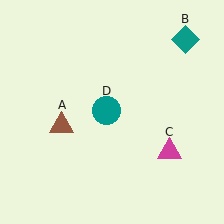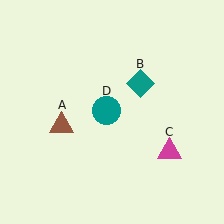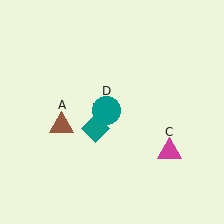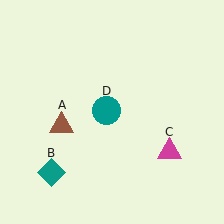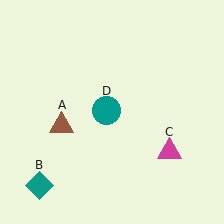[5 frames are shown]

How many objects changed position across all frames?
1 object changed position: teal diamond (object B).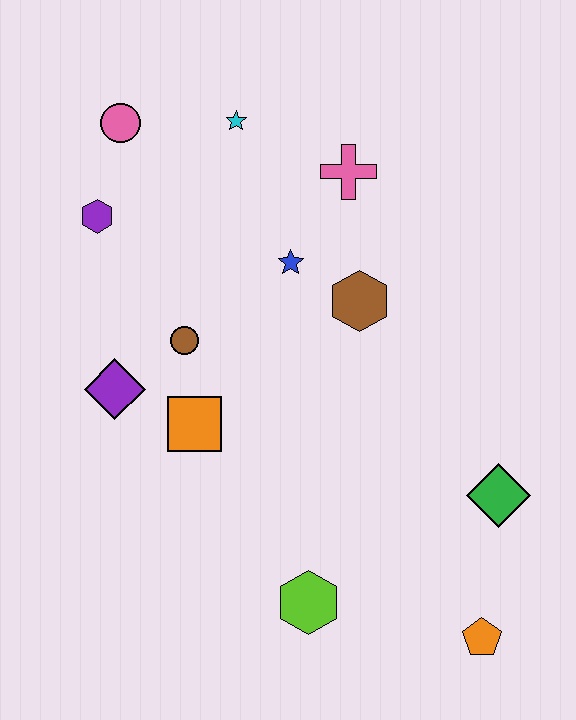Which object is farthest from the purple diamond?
The orange pentagon is farthest from the purple diamond.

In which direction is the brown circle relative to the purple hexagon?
The brown circle is below the purple hexagon.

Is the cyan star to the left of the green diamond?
Yes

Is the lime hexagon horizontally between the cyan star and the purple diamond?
No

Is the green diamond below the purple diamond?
Yes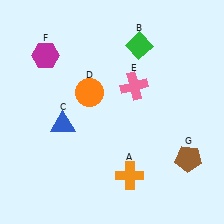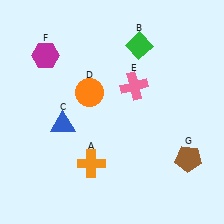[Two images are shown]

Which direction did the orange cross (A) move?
The orange cross (A) moved left.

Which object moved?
The orange cross (A) moved left.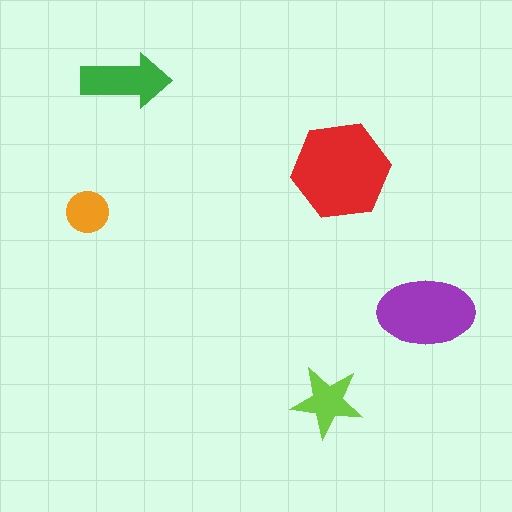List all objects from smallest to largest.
The orange circle, the lime star, the green arrow, the purple ellipse, the red hexagon.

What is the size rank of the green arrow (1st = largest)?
3rd.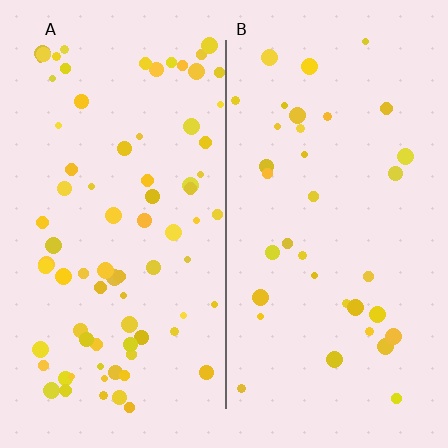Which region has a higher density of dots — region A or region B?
A (the left).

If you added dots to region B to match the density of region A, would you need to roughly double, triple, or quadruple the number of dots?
Approximately double.